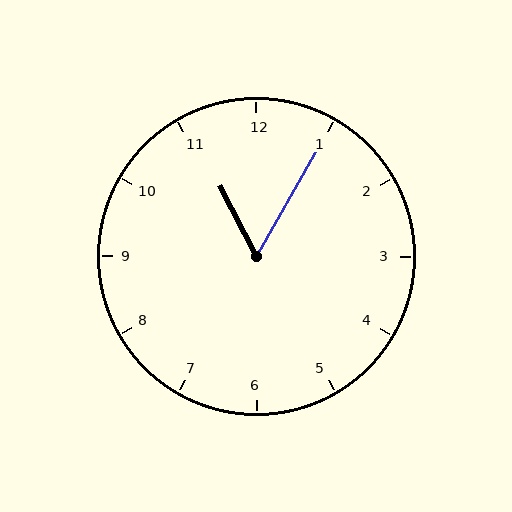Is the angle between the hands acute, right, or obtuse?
It is acute.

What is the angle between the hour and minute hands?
Approximately 58 degrees.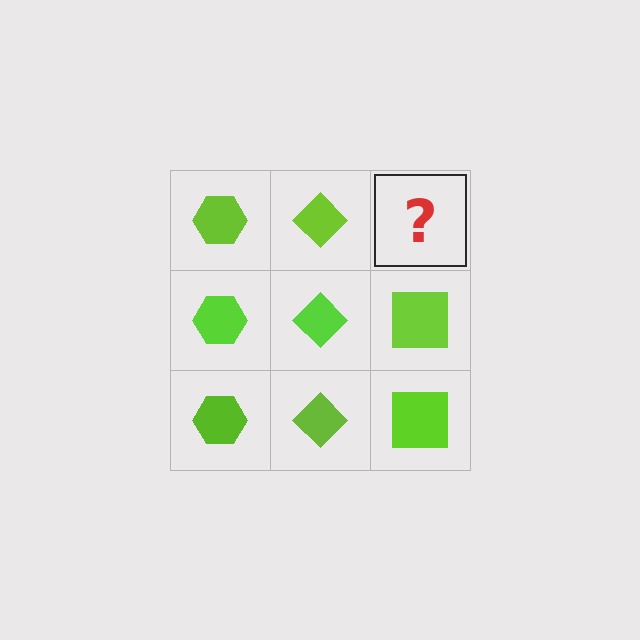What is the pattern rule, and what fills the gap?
The rule is that each column has a consistent shape. The gap should be filled with a lime square.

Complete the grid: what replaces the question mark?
The question mark should be replaced with a lime square.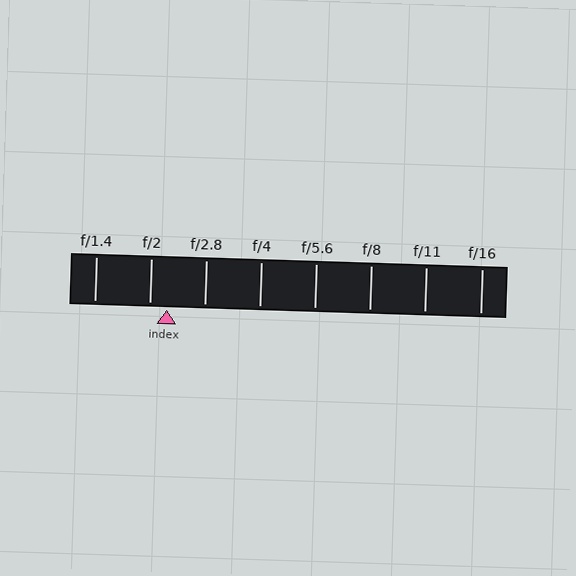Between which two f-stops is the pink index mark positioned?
The index mark is between f/2 and f/2.8.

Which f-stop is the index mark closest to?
The index mark is closest to f/2.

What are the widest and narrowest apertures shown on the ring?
The widest aperture shown is f/1.4 and the narrowest is f/16.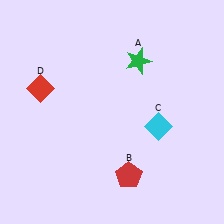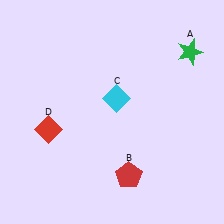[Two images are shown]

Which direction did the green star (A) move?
The green star (A) moved right.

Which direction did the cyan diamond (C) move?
The cyan diamond (C) moved left.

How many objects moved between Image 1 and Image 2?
3 objects moved between the two images.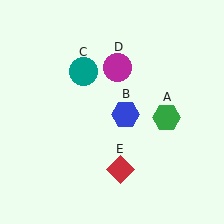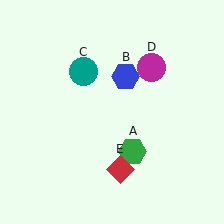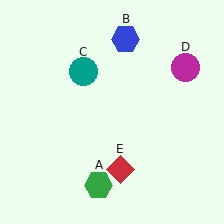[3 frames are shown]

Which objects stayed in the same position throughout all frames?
Teal circle (object C) and red diamond (object E) remained stationary.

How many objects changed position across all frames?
3 objects changed position: green hexagon (object A), blue hexagon (object B), magenta circle (object D).